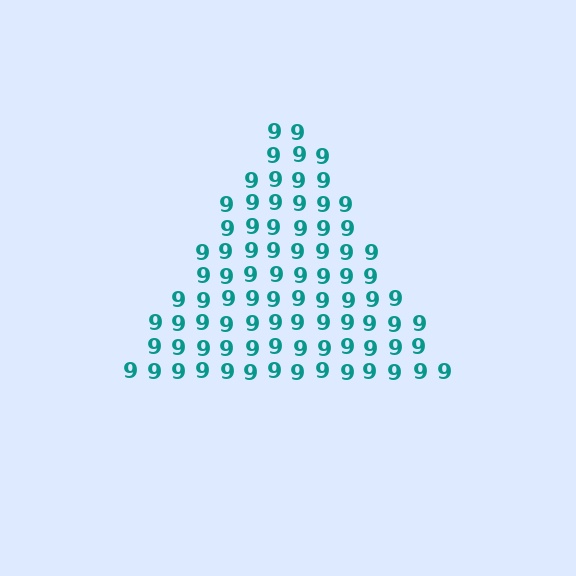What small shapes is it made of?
It is made of small digit 9's.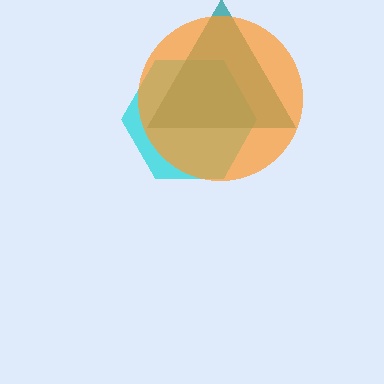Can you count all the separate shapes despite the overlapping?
Yes, there are 3 separate shapes.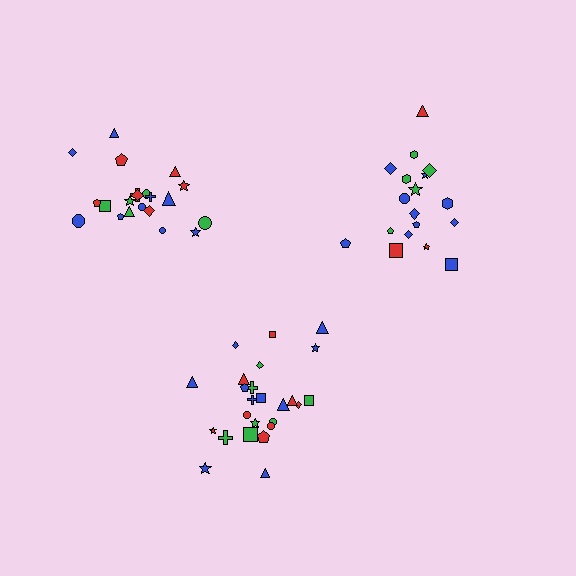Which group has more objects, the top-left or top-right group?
The top-left group.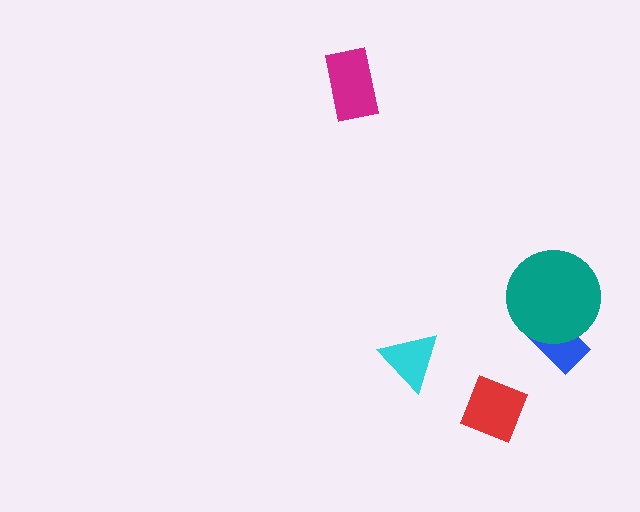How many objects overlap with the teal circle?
1 object overlaps with the teal circle.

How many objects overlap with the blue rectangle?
1 object overlaps with the blue rectangle.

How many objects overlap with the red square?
0 objects overlap with the red square.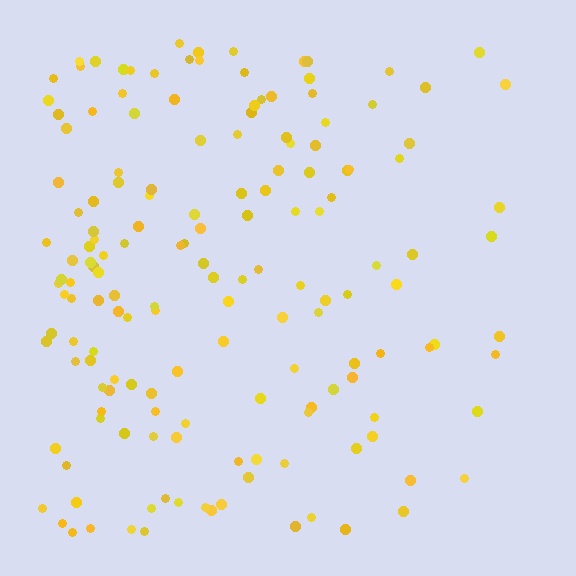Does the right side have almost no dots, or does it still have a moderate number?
Still a moderate number, just noticeably fewer than the left.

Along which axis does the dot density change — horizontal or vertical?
Horizontal.